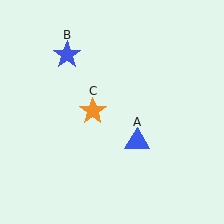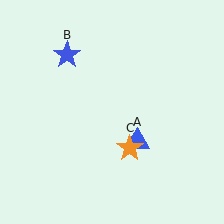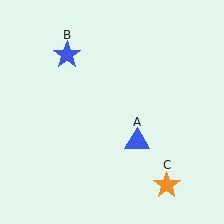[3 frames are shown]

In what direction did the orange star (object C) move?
The orange star (object C) moved down and to the right.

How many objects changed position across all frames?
1 object changed position: orange star (object C).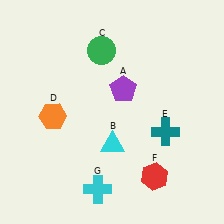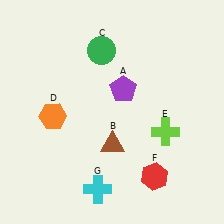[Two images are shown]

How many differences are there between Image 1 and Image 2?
There are 2 differences between the two images.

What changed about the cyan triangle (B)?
In Image 1, B is cyan. In Image 2, it changed to brown.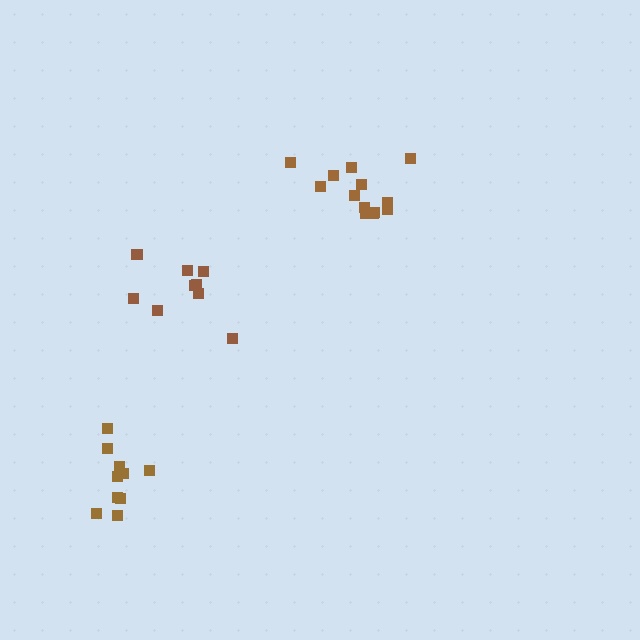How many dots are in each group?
Group 1: 9 dots, Group 2: 13 dots, Group 3: 11 dots (33 total).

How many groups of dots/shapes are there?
There are 3 groups.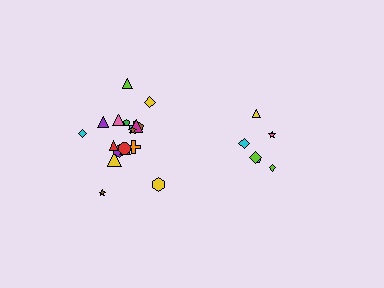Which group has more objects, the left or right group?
The left group.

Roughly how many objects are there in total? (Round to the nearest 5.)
Roughly 25 objects in total.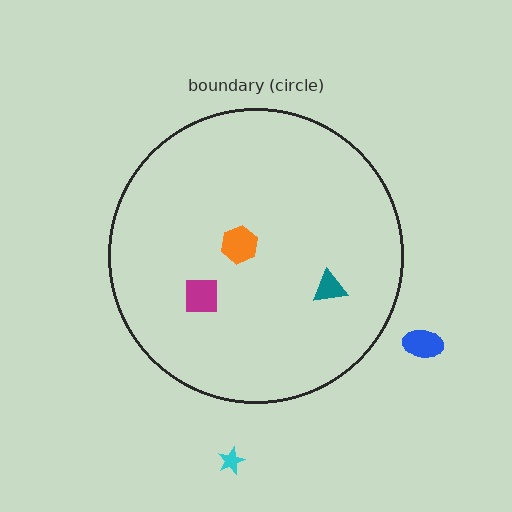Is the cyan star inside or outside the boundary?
Outside.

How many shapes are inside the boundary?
3 inside, 2 outside.